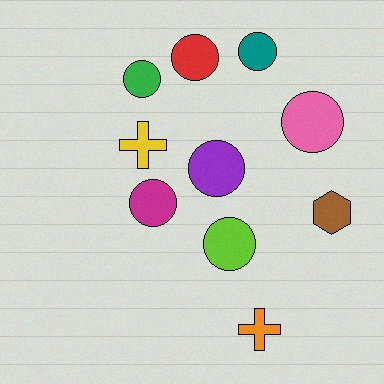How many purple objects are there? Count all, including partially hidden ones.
There is 1 purple object.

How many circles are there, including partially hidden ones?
There are 7 circles.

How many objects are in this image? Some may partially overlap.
There are 10 objects.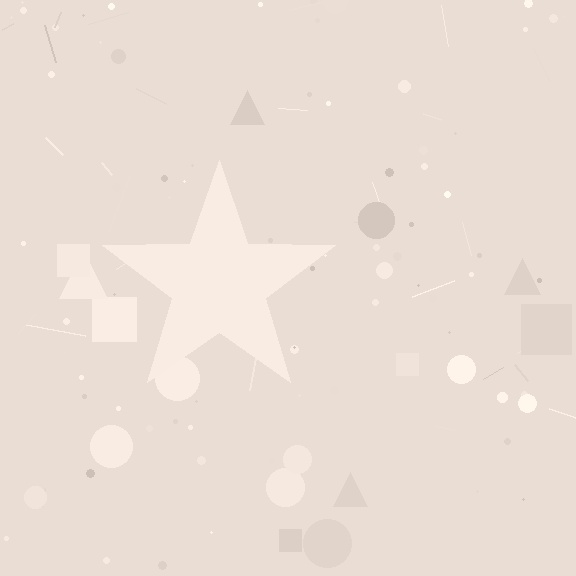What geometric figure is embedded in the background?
A star is embedded in the background.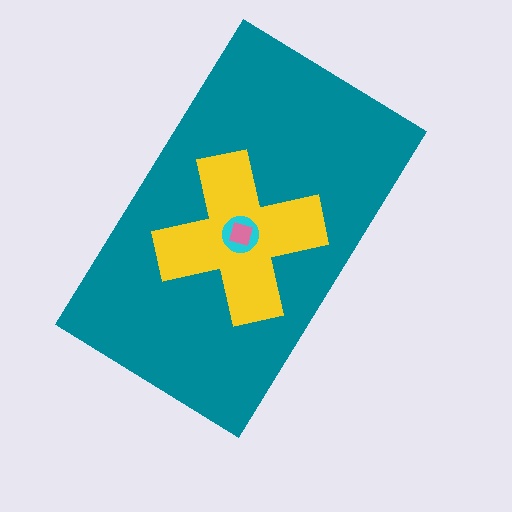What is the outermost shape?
The teal rectangle.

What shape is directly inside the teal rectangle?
The yellow cross.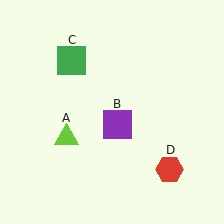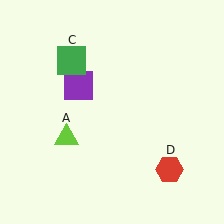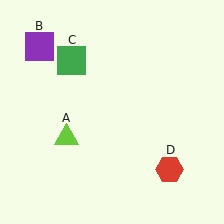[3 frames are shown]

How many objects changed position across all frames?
1 object changed position: purple square (object B).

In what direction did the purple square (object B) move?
The purple square (object B) moved up and to the left.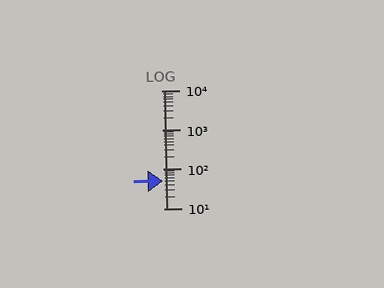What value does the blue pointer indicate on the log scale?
The pointer indicates approximately 49.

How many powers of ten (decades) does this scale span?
The scale spans 3 decades, from 10 to 10000.